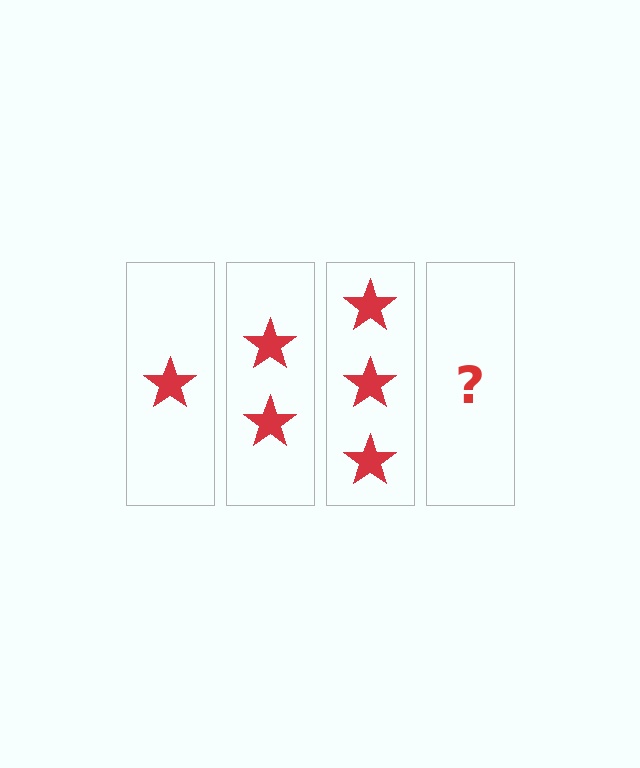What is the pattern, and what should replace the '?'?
The pattern is that each step adds one more star. The '?' should be 4 stars.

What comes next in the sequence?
The next element should be 4 stars.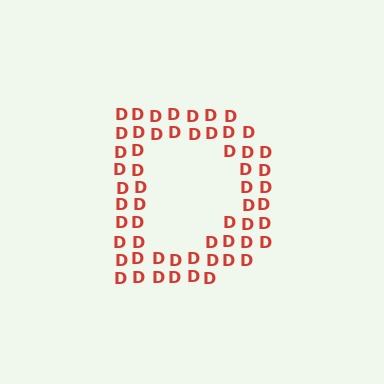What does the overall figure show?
The overall figure shows the letter D.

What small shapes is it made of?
It is made of small letter D's.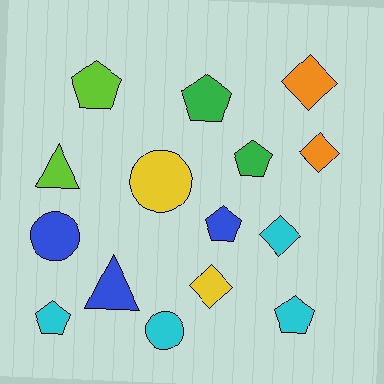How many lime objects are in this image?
There are 2 lime objects.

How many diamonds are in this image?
There are 4 diamonds.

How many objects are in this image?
There are 15 objects.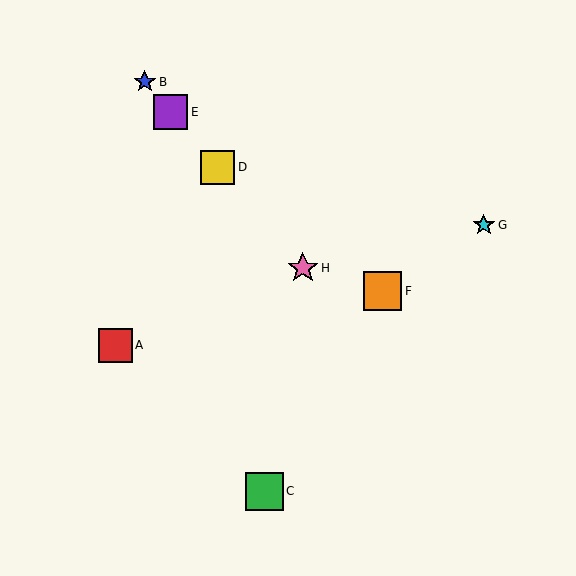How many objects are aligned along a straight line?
4 objects (B, D, E, H) are aligned along a straight line.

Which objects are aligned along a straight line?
Objects B, D, E, H are aligned along a straight line.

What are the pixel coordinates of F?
Object F is at (382, 291).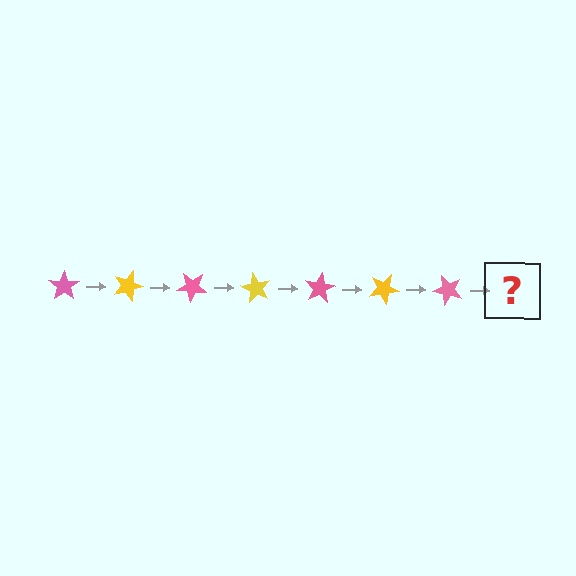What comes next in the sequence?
The next element should be a yellow star, rotated 140 degrees from the start.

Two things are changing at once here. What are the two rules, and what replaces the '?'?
The two rules are that it rotates 20 degrees each step and the color cycles through pink and yellow. The '?' should be a yellow star, rotated 140 degrees from the start.